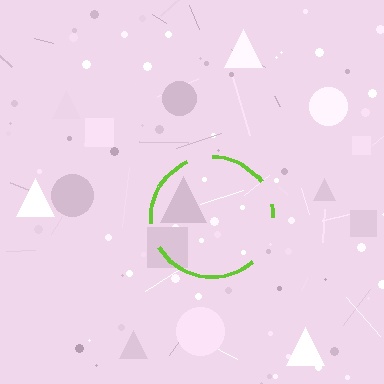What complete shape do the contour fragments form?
The contour fragments form a circle.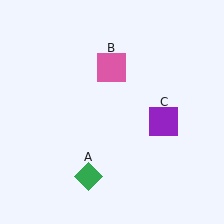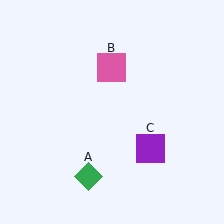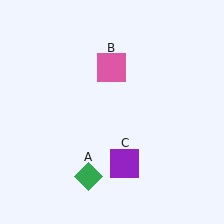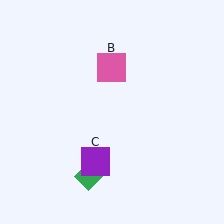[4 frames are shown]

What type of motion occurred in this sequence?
The purple square (object C) rotated clockwise around the center of the scene.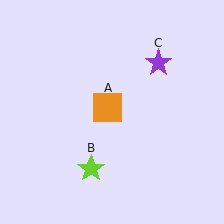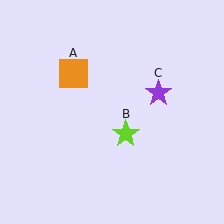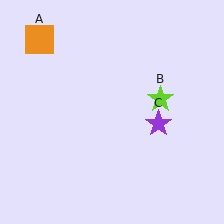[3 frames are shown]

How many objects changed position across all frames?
3 objects changed position: orange square (object A), lime star (object B), purple star (object C).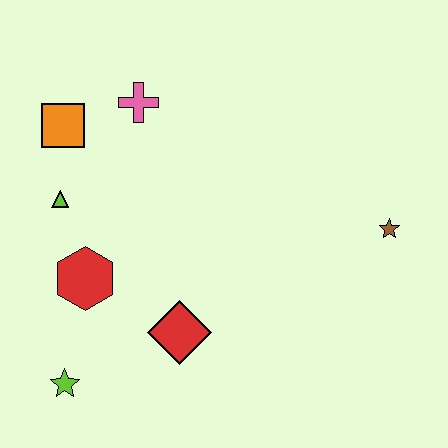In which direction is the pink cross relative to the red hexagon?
The pink cross is above the red hexagon.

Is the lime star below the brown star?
Yes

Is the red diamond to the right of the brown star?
No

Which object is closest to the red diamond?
The red hexagon is closest to the red diamond.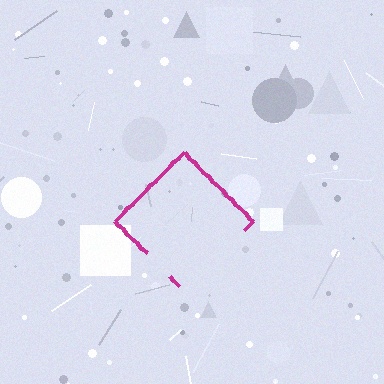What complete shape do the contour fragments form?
The contour fragments form a diamond.